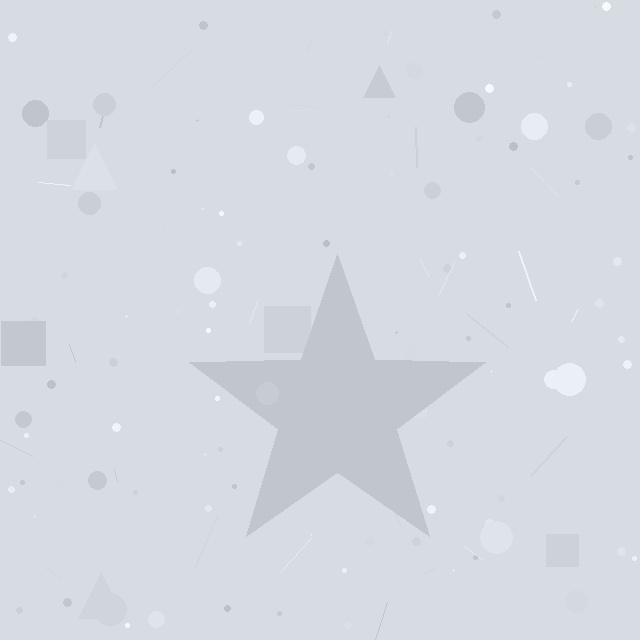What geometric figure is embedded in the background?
A star is embedded in the background.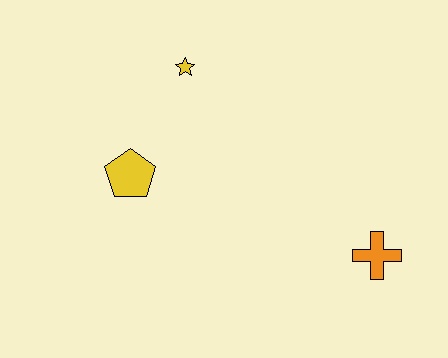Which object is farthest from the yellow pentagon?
The orange cross is farthest from the yellow pentagon.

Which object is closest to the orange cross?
The yellow pentagon is closest to the orange cross.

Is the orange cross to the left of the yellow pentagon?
No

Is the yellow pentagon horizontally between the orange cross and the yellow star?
No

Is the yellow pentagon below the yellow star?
Yes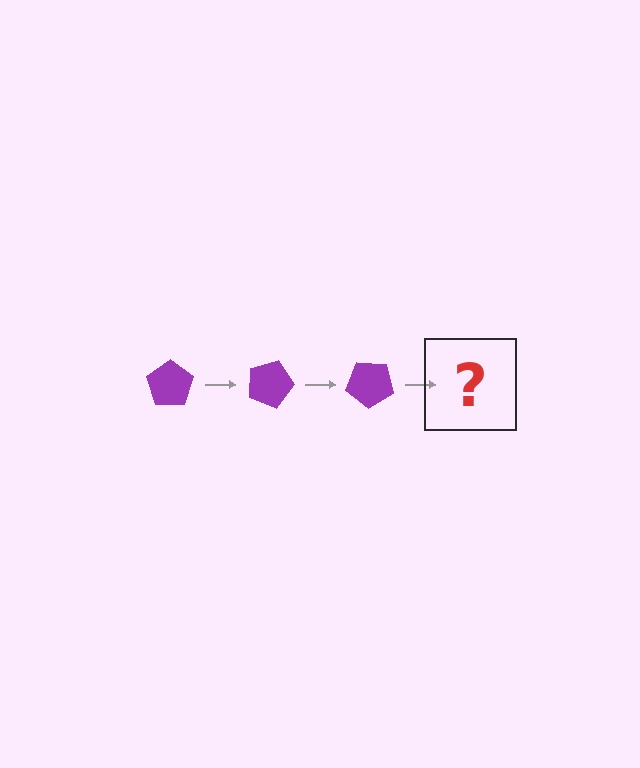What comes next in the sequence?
The next element should be a purple pentagon rotated 60 degrees.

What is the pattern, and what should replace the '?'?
The pattern is that the pentagon rotates 20 degrees each step. The '?' should be a purple pentagon rotated 60 degrees.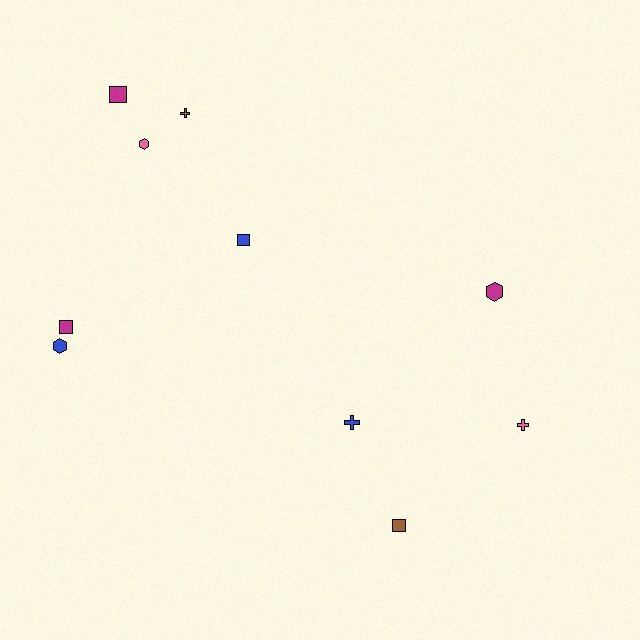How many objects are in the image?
There are 10 objects.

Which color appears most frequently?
Magenta, with 3 objects.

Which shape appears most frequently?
Square, with 4 objects.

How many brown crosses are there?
There is 1 brown cross.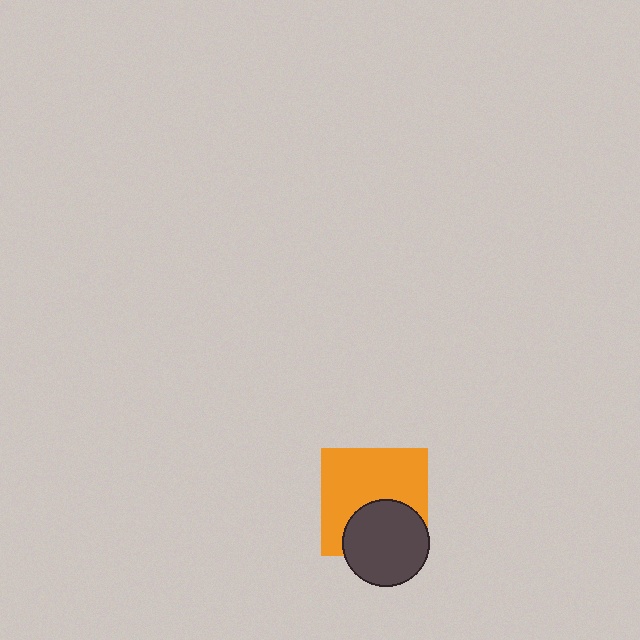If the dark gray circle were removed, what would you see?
You would see the complete orange square.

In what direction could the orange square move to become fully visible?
The orange square could move up. That would shift it out from behind the dark gray circle entirely.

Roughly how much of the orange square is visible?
About half of it is visible (roughly 64%).